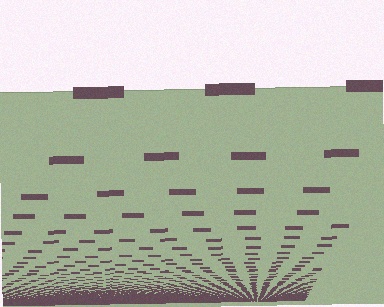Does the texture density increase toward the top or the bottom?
Density increases toward the bottom.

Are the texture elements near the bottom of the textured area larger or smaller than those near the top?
Smaller. The gradient is inverted — elements near the bottom are smaller and denser.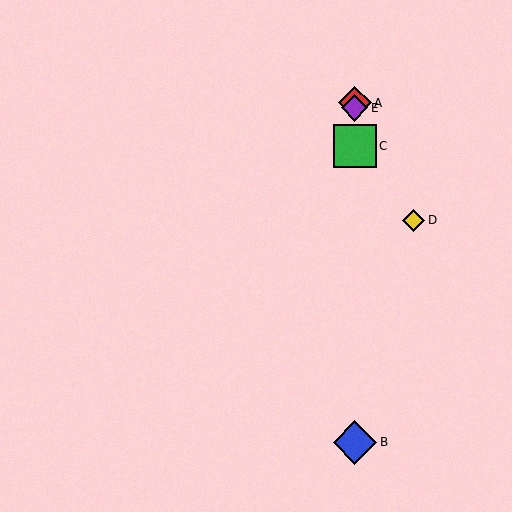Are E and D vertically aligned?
No, E is at x≈355 and D is at x≈413.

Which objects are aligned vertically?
Objects A, B, C, E are aligned vertically.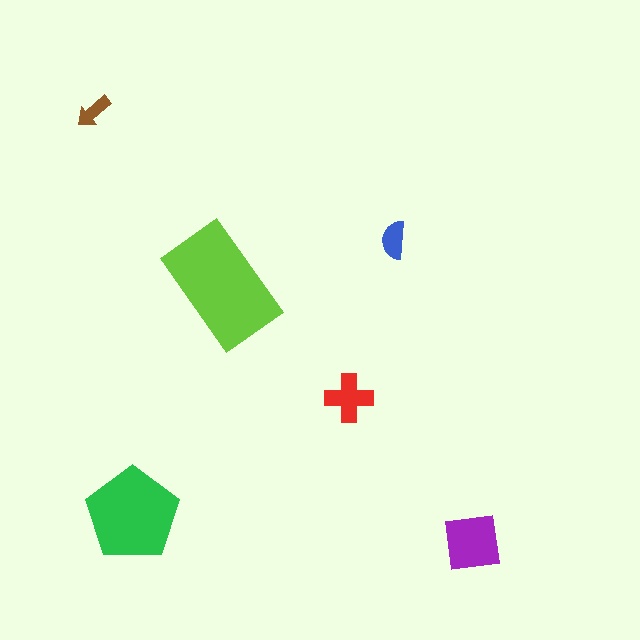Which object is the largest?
The lime rectangle.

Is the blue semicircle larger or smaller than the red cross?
Smaller.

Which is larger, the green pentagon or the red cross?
The green pentagon.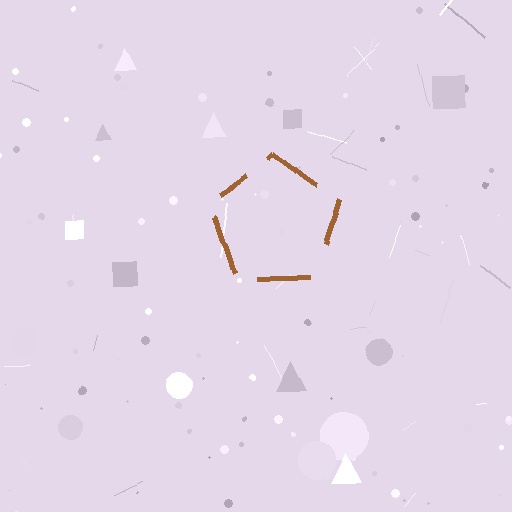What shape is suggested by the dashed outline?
The dashed outline suggests a pentagon.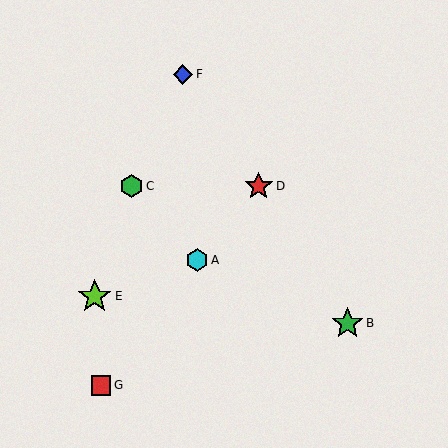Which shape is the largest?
The lime star (labeled E) is the largest.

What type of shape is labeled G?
Shape G is a red square.